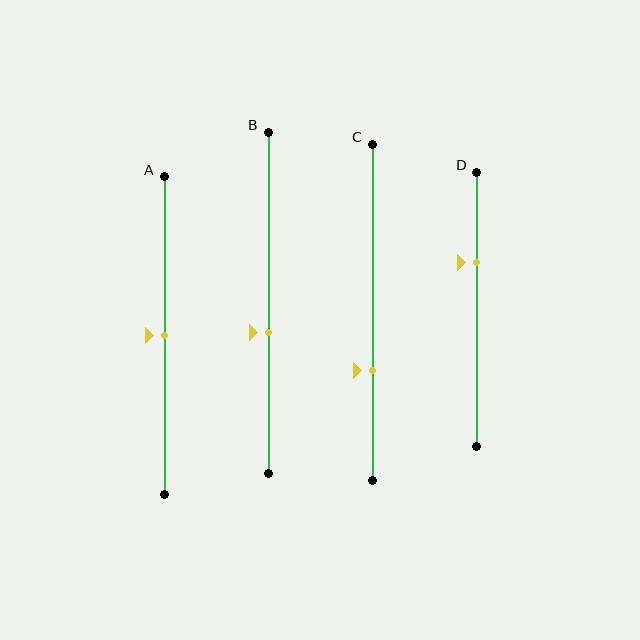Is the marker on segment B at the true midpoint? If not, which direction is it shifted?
No, the marker on segment B is shifted downward by about 9% of the segment length.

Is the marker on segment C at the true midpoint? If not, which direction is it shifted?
No, the marker on segment C is shifted downward by about 17% of the segment length.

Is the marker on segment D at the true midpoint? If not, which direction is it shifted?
No, the marker on segment D is shifted upward by about 17% of the segment length.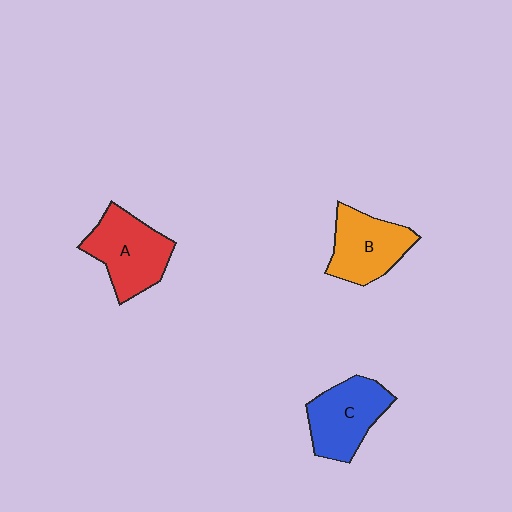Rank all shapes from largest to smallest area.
From largest to smallest: A (red), C (blue), B (orange).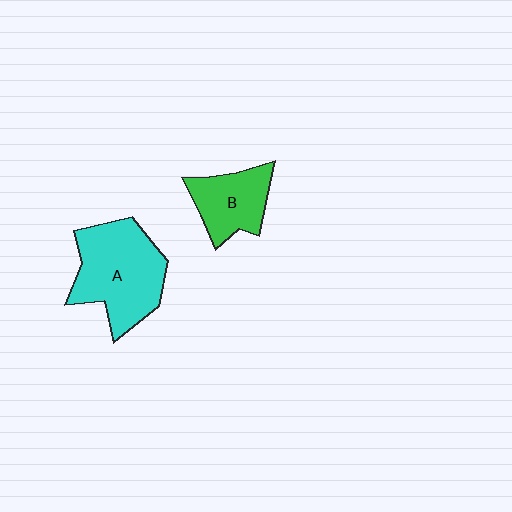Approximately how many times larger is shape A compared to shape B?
Approximately 1.7 times.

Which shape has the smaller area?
Shape B (green).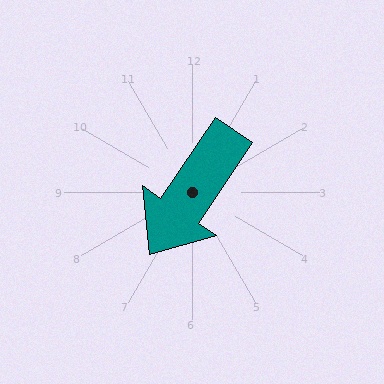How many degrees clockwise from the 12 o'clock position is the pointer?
Approximately 214 degrees.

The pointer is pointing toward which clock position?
Roughly 7 o'clock.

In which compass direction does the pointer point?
Southwest.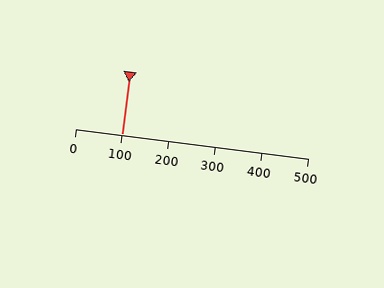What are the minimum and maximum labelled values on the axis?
The axis runs from 0 to 500.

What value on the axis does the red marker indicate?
The marker indicates approximately 100.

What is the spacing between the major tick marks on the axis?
The major ticks are spaced 100 apart.